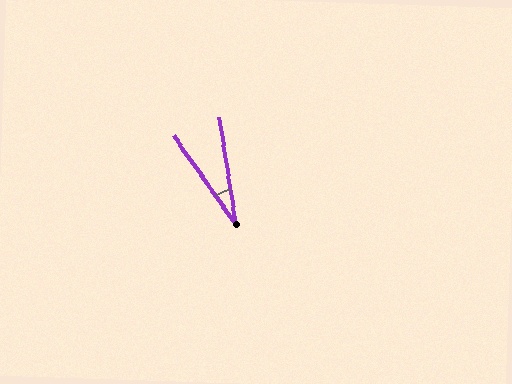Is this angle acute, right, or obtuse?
It is acute.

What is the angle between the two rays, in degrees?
Approximately 26 degrees.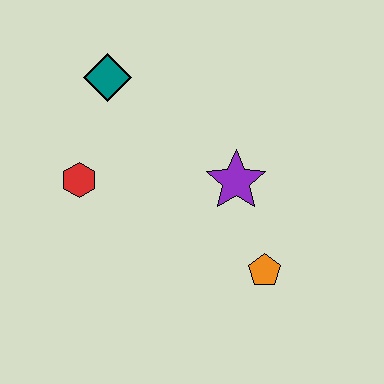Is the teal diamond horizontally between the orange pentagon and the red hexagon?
Yes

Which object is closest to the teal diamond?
The red hexagon is closest to the teal diamond.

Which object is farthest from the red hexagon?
The orange pentagon is farthest from the red hexagon.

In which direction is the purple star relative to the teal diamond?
The purple star is to the right of the teal diamond.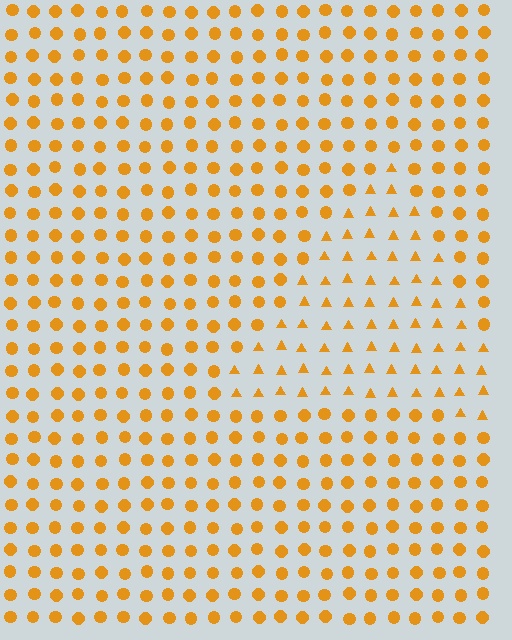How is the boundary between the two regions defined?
The boundary is defined by a change in element shape: triangles inside vs. circles outside. All elements share the same color and spacing.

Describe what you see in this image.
The image is filled with small orange elements arranged in a uniform grid. A triangle-shaped region contains triangles, while the surrounding area contains circles. The boundary is defined purely by the change in element shape.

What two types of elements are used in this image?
The image uses triangles inside the triangle region and circles outside it.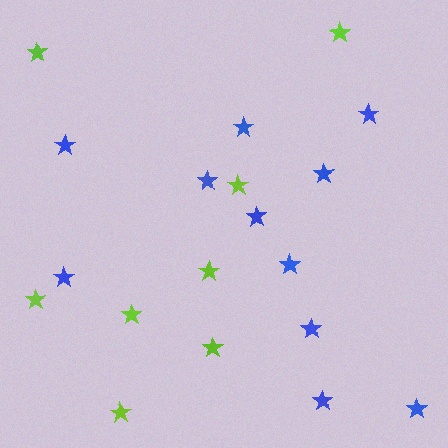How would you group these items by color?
There are 2 groups: one group of blue stars (11) and one group of lime stars (8).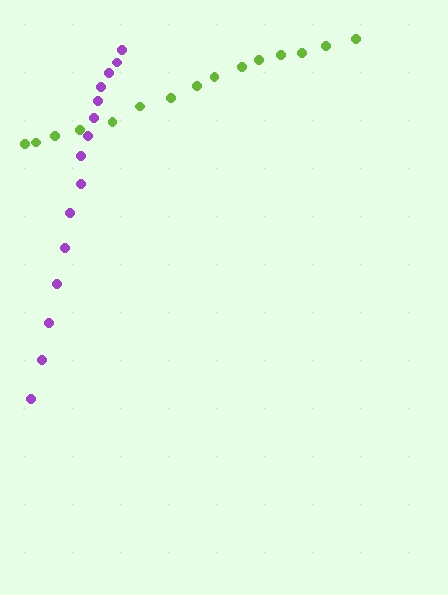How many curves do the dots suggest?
There are 2 distinct paths.